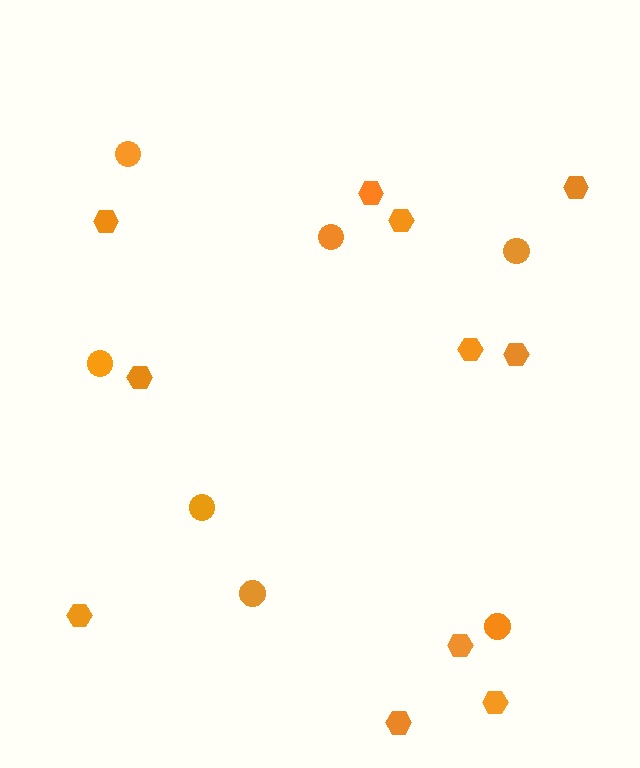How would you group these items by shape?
There are 2 groups: one group of circles (7) and one group of hexagons (11).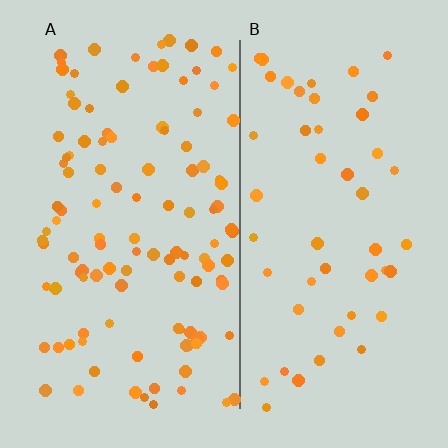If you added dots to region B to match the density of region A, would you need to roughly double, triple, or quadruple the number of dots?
Approximately double.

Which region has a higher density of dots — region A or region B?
A (the left).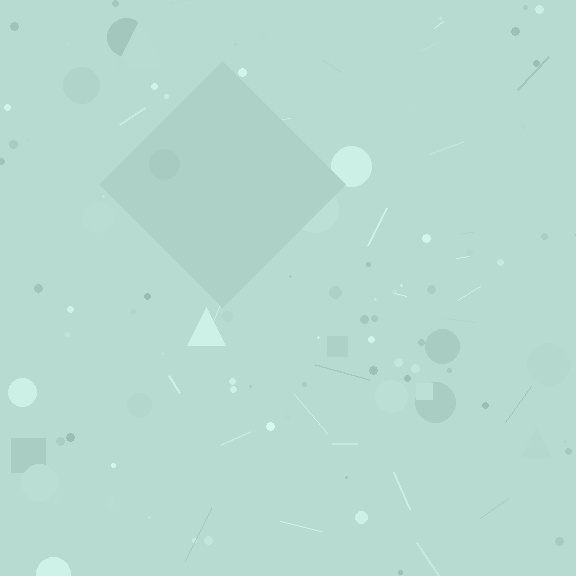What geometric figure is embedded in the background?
A diamond is embedded in the background.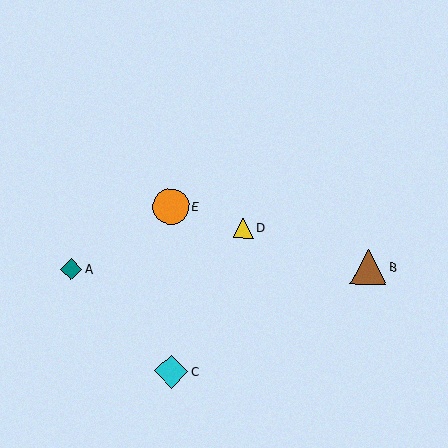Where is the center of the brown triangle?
The center of the brown triangle is at (368, 267).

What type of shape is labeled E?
Shape E is an orange circle.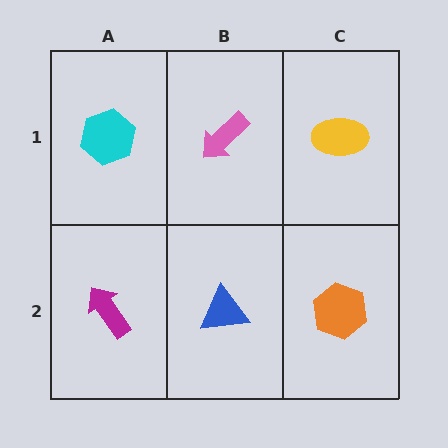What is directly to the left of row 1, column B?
A cyan hexagon.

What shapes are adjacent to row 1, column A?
A magenta arrow (row 2, column A), a pink arrow (row 1, column B).